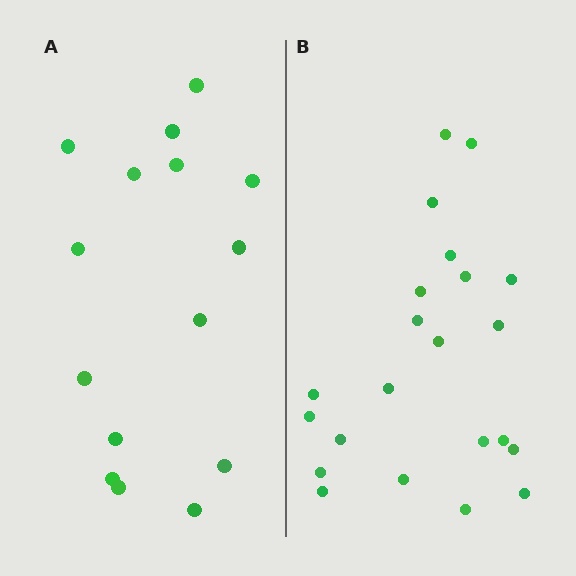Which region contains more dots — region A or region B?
Region B (the right region) has more dots.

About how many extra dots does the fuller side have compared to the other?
Region B has roughly 8 or so more dots than region A.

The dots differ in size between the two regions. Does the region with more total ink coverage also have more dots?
No. Region A has more total ink coverage because its dots are larger, but region B actually contains more individual dots. Total area can be misleading — the number of items is what matters here.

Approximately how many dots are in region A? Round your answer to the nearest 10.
About 20 dots. (The exact count is 15, which rounds to 20.)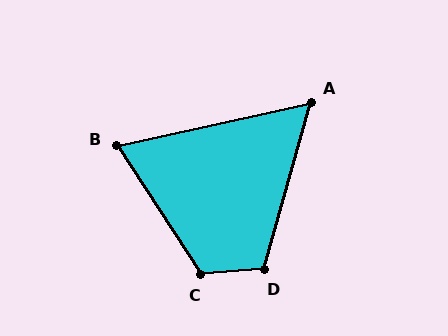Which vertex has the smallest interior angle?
A, at approximately 62 degrees.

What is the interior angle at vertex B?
Approximately 70 degrees (acute).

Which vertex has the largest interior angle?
C, at approximately 118 degrees.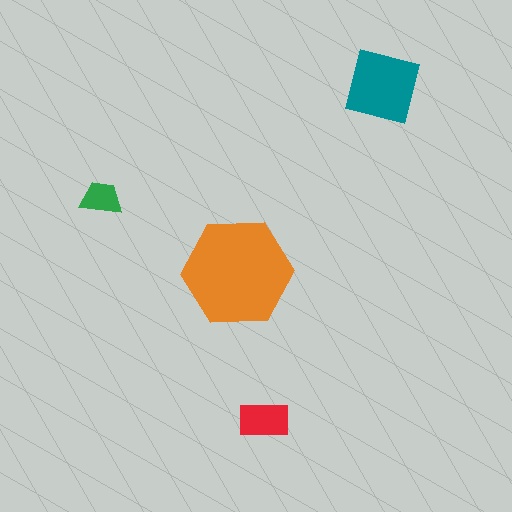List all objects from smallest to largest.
The green trapezoid, the red rectangle, the teal square, the orange hexagon.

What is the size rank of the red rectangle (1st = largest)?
3rd.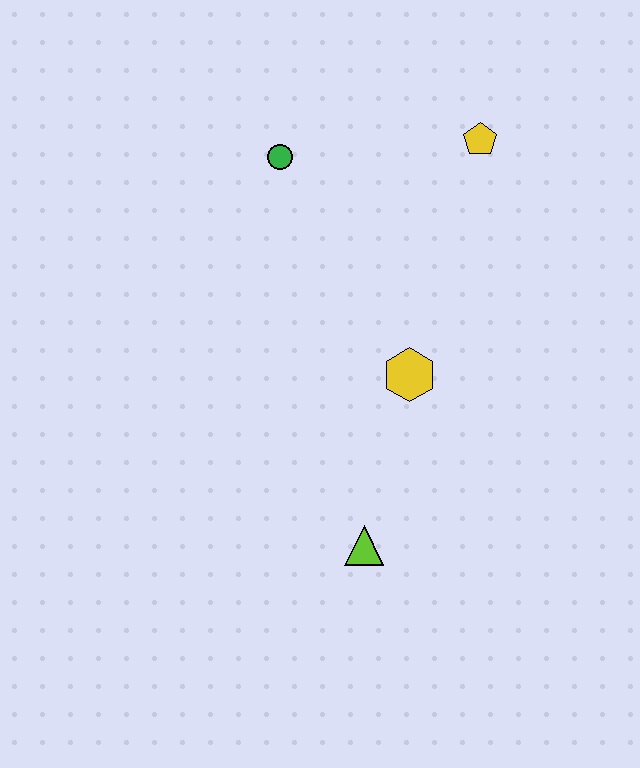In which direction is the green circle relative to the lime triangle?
The green circle is above the lime triangle.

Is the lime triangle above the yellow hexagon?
No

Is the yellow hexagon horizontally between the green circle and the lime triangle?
No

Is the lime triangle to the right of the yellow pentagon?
No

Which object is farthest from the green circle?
The lime triangle is farthest from the green circle.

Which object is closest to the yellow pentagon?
The green circle is closest to the yellow pentagon.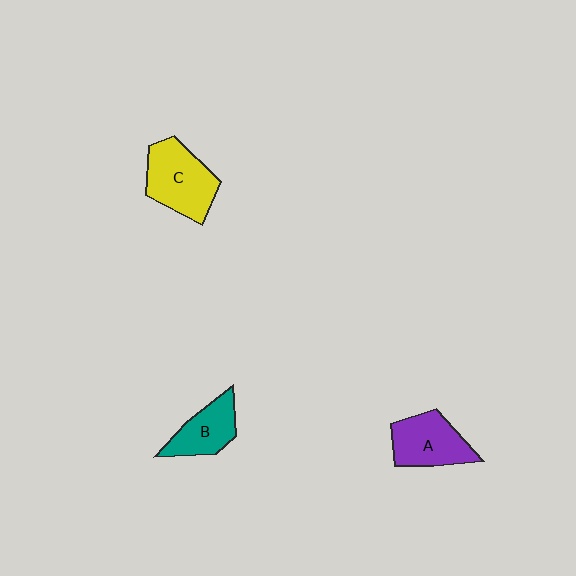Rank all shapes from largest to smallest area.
From largest to smallest: C (yellow), A (purple), B (teal).